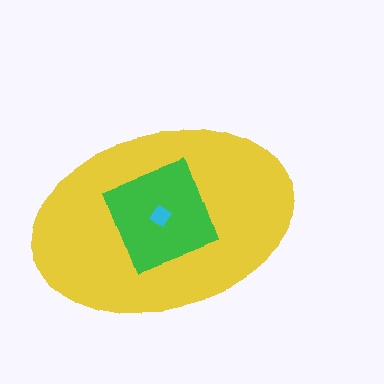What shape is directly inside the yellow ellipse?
The green square.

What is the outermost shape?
The yellow ellipse.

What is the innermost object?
The cyan diamond.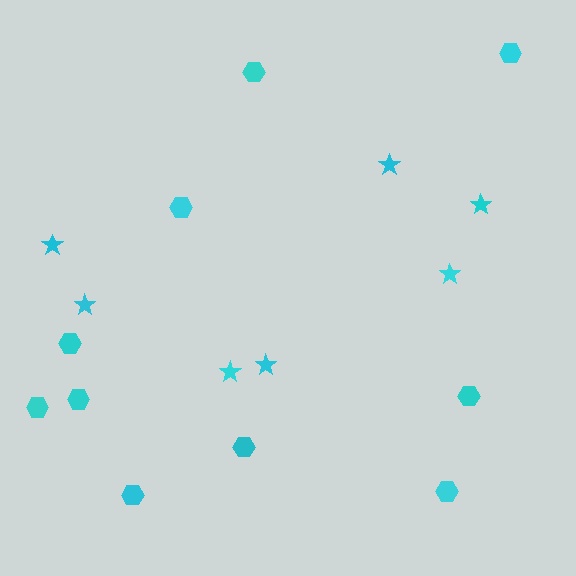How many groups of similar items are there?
There are 2 groups: one group of stars (7) and one group of hexagons (10).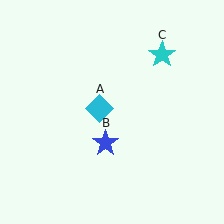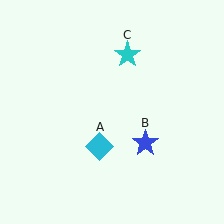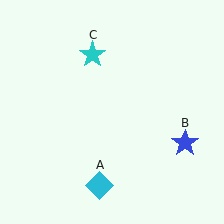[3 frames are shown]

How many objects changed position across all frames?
3 objects changed position: cyan diamond (object A), blue star (object B), cyan star (object C).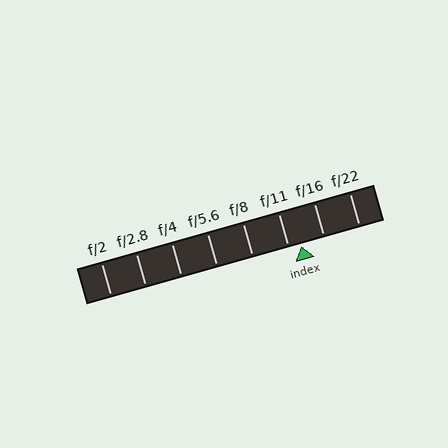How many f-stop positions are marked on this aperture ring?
There are 8 f-stop positions marked.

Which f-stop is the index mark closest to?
The index mark is closest to f/11.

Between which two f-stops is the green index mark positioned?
The index mark is between f/11 and f/16.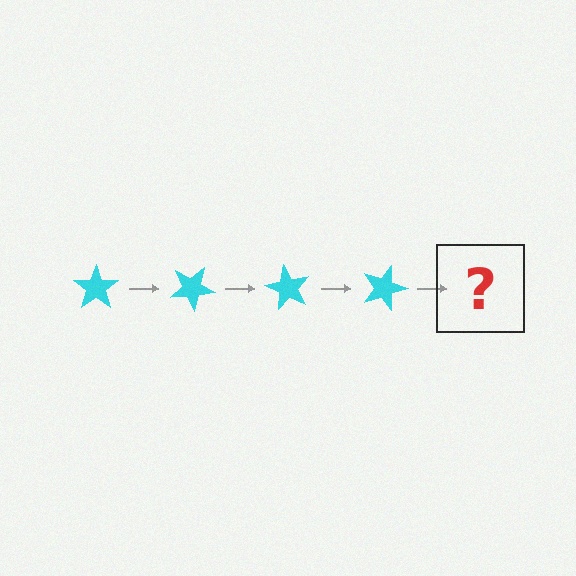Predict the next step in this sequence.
The next step is a cyan star rotated 120 degrees.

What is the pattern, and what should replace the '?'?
The pattern is that the star rotates 30 degrees each step. The '?' should be a cyan star rotated 120 degrees.